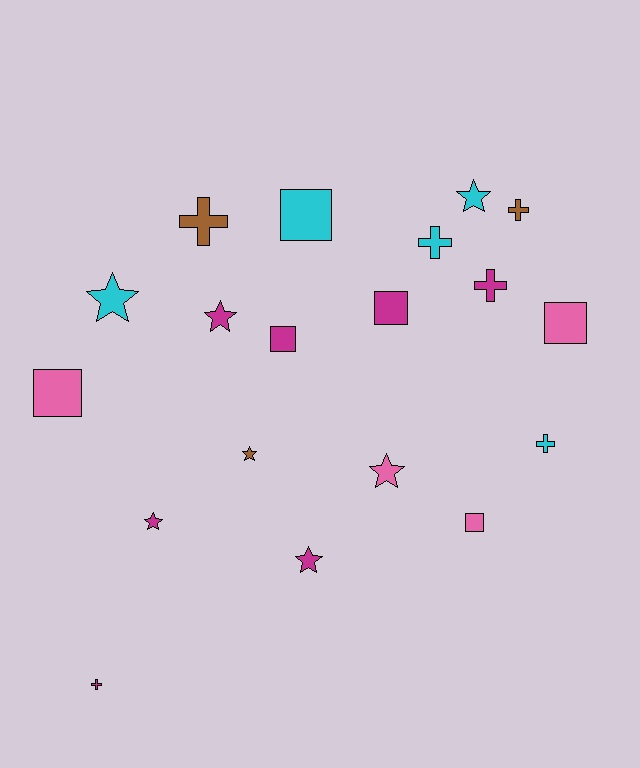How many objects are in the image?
There are 19 objects.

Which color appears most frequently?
Magenta, with 7 objects.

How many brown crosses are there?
There are 2 brown crosses.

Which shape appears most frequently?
Star, with 7 objects.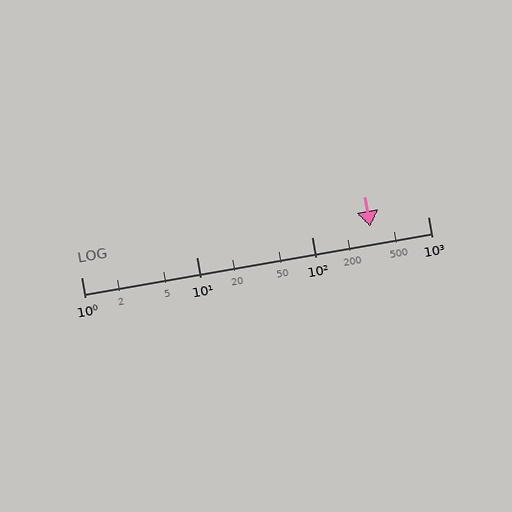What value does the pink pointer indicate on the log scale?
The pointer indicates approximately 320.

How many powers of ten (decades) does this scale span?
The scale spans 3 decades, from 1 to 1000.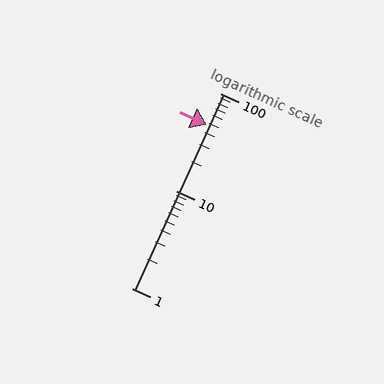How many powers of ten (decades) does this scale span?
The scale spans 2 decades, from 1 to 100.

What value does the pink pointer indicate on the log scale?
The pointer indicates approximately 48.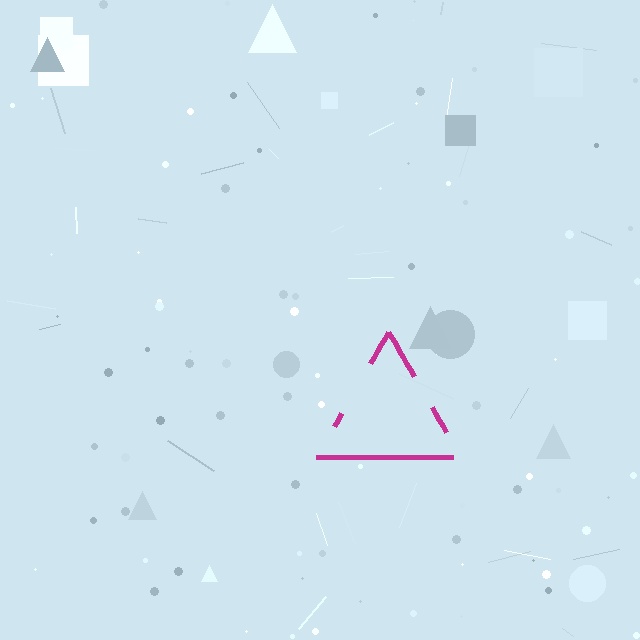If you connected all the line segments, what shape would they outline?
They would outline a triangle.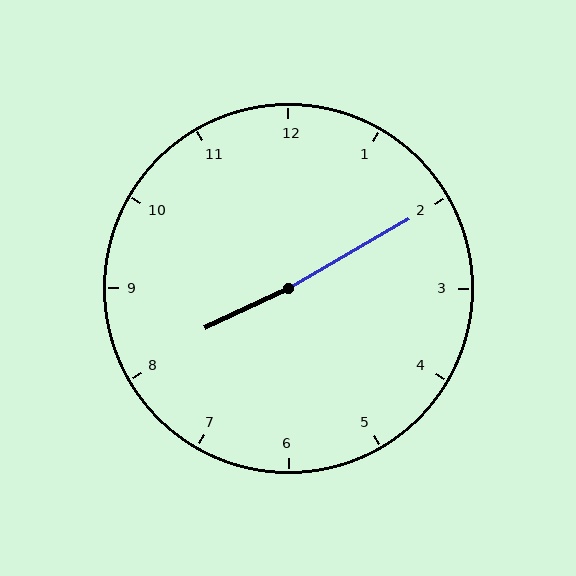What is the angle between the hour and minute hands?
Approximately 175 degrees.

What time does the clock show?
8:10.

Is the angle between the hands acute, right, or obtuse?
It is obtuse.